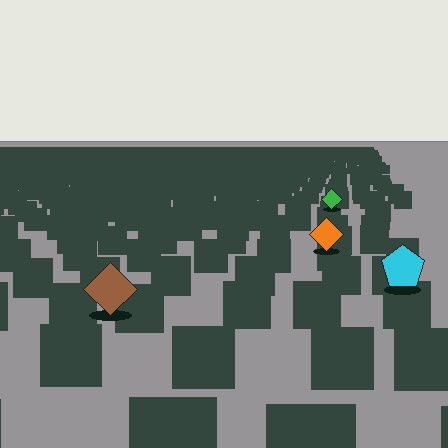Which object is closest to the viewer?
The brown diamond is closest. The texture marks near it are larger and more spread out.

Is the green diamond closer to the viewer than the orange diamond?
No. The orange diamond is closer — you can tell from the texture gradient: the ground texture is coarser near it.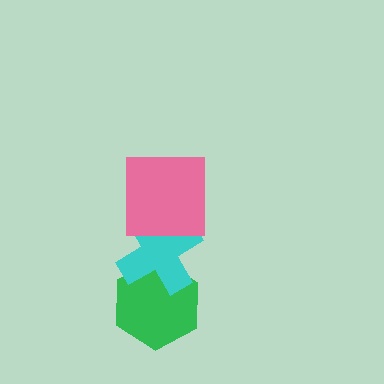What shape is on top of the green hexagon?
The cyan cross is on top of the green hexagon.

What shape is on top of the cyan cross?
The pink square is on top of the cyan cross.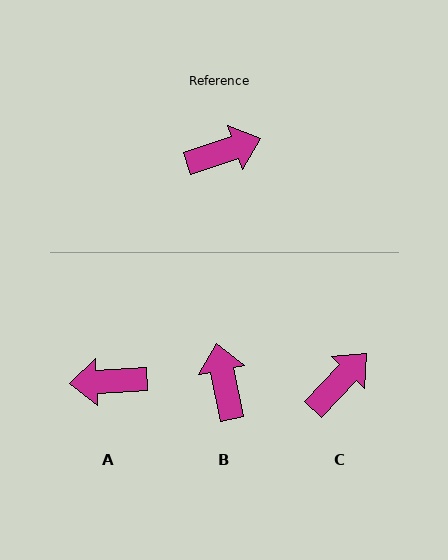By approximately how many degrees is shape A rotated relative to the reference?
Approximately 165 degrees counter-clockwise.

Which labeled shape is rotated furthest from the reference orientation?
A, about 165 degrees away.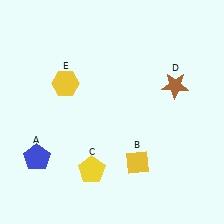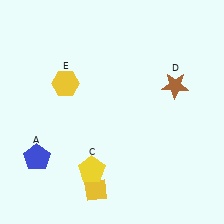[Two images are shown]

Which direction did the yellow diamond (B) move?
The yellow diamond (B) moved left.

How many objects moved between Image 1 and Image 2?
1 object moved between the two images.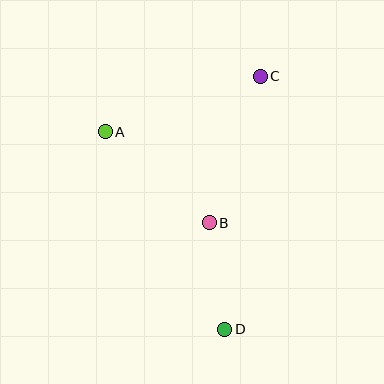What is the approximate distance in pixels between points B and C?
The distance between B and C is approximately 155 pixels.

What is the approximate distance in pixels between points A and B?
The distance between A and B is approximately 138 pixels.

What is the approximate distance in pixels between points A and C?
The distance between A and C is approximately 165 pixels.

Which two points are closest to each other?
Points B and D are closest to each other.